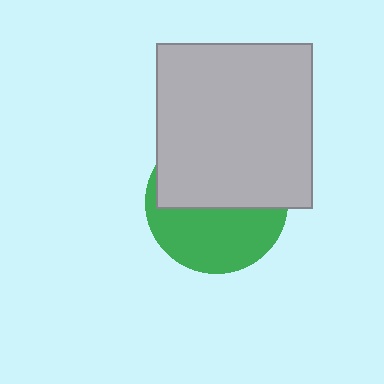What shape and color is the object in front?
The object in front is a light gray rectangle.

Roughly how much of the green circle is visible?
About half of it is visible (roughly 46%).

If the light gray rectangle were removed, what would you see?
You would see the complete green circle.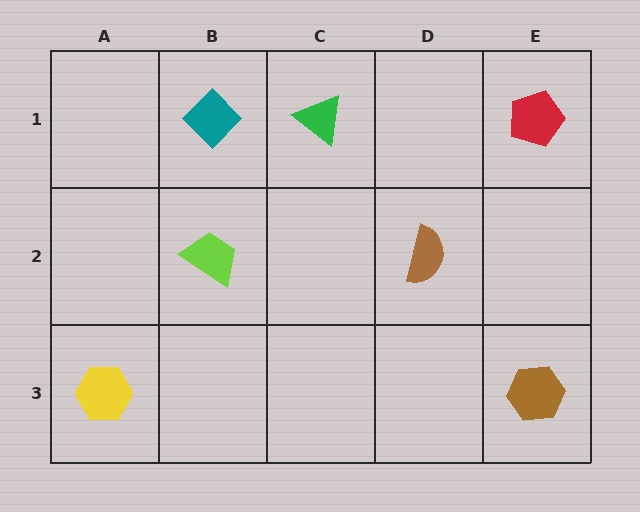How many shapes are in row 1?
3 shapes.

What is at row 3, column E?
A brown hexagon.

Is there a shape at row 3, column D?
No, that cell is empty.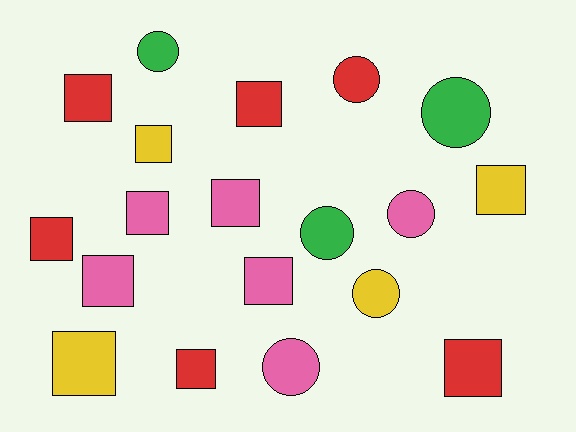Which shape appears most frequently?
Square, with 12 objects.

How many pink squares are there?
There are 4 pink squares.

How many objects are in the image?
There are 19 objects.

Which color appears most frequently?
Red, with 6 objects.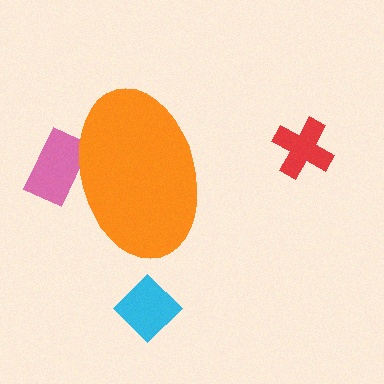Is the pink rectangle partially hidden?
Yes, the pink rectangle is partially hidden behind the orange ellipse.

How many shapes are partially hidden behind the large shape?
1 shape is partially hidden.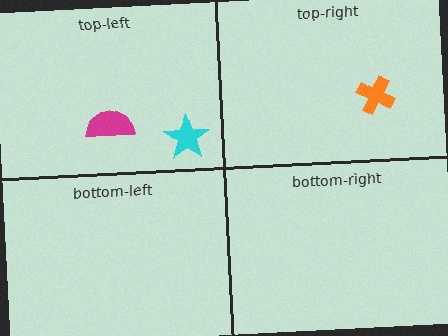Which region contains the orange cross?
The top-right region.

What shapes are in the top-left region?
The cyan star, the magenta semicircle.